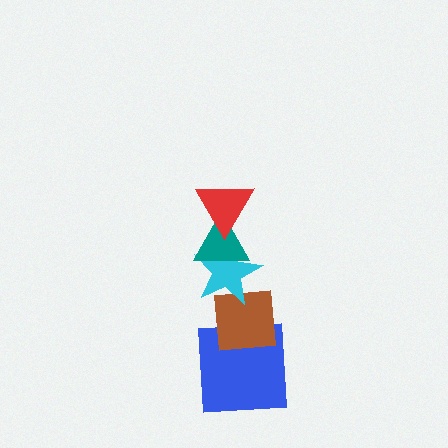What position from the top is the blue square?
The blue square is 5th from the top.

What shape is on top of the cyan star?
The teal triangle is on top of the cyan star.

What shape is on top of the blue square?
The brown square is on top of the blue square.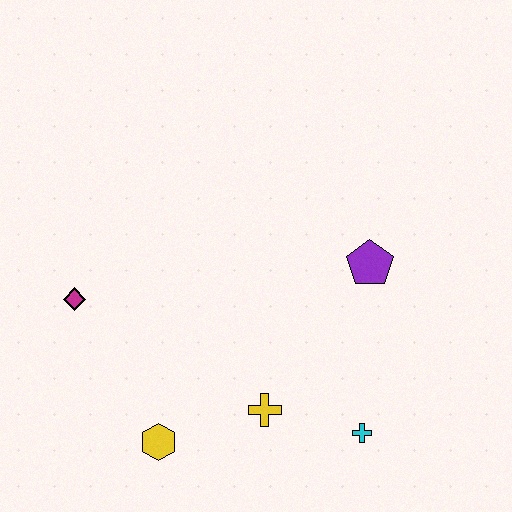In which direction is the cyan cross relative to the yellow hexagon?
The cyan cross is to the right of the yellow hexagon.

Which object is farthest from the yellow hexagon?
The purple pentagon is farthest from the yellow hexagon.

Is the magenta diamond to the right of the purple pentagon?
No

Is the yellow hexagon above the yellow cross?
No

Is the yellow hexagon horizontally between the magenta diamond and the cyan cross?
Yes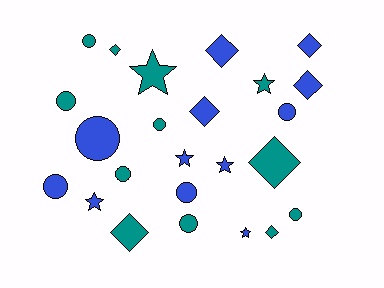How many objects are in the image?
There are 24 objects.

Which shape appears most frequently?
Circle, with 10 objects.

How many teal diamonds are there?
There are 4 teal diamonds.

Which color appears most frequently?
Blue, with 12 objects.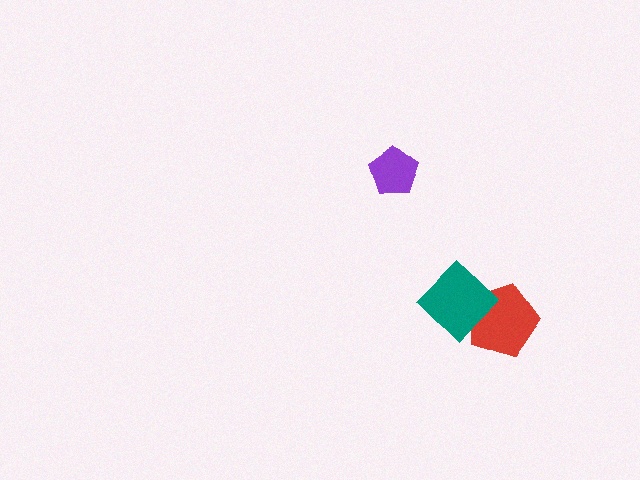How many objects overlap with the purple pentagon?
0 objects overlap with the purple pentagon.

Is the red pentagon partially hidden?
Yes, it is partially covered by another shape.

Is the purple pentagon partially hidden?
No, no other shape covers it.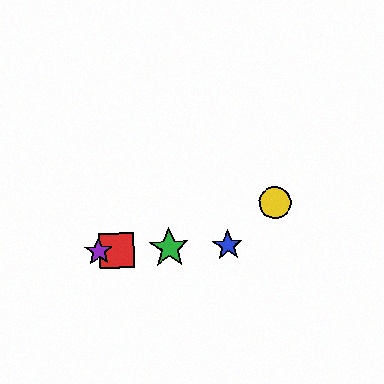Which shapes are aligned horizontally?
The red square, the blue star, the green star, the purple star are aligned horizontally.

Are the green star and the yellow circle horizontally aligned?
No, the green star is at y≈248 and the yellow circle is at y≈202.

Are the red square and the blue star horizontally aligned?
Yes, both are at y≈250.